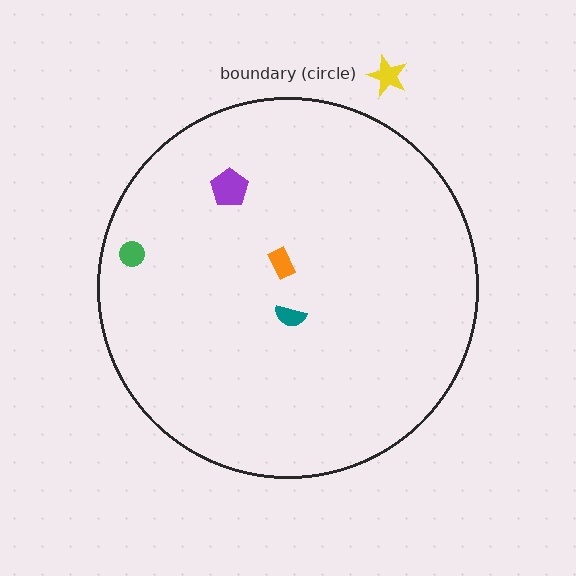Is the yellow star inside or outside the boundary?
Outside.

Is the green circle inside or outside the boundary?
Inside.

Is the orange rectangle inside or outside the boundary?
Inside.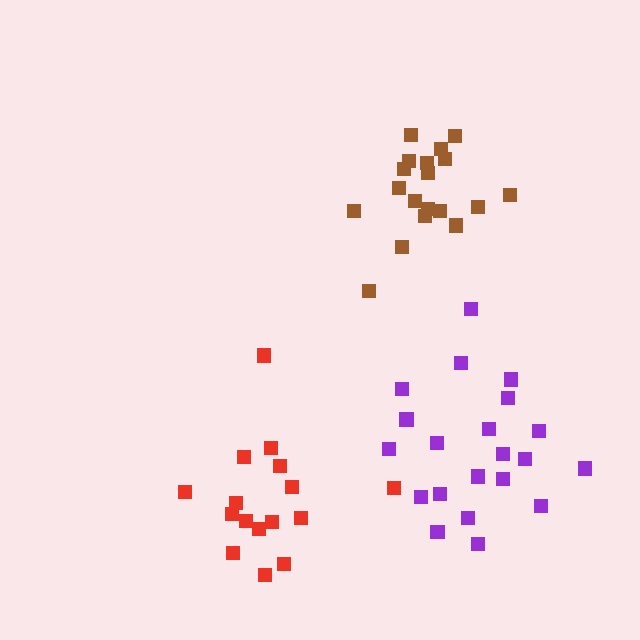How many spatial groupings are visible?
There are 3 spatial groupings.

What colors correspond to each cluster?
The clusters are colored: brown, purple, red.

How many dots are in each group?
Group 1: 19 dots, Group 2: 21 dots, Group 3: 16 dots (56 total).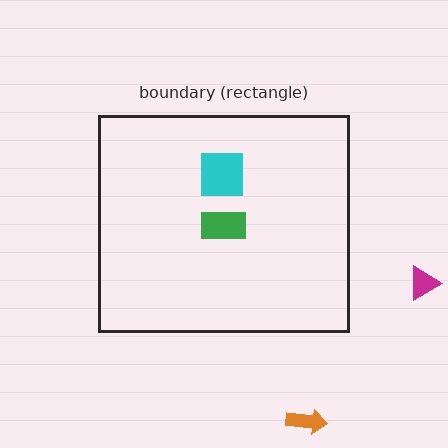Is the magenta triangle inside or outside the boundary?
Outside.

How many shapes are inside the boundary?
2 inside, 2 outside.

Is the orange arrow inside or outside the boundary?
Outside.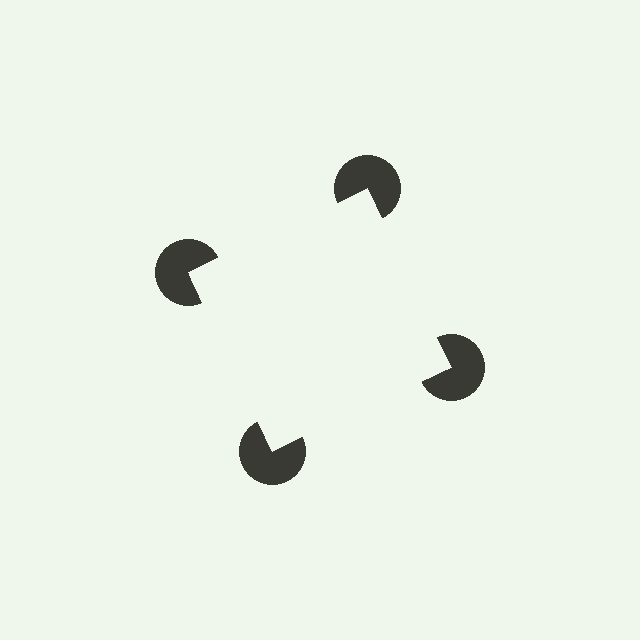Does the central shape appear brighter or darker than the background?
It typically appears slightly brighter than the background, even though no actual brightness change is drawn.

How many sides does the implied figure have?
4 sides.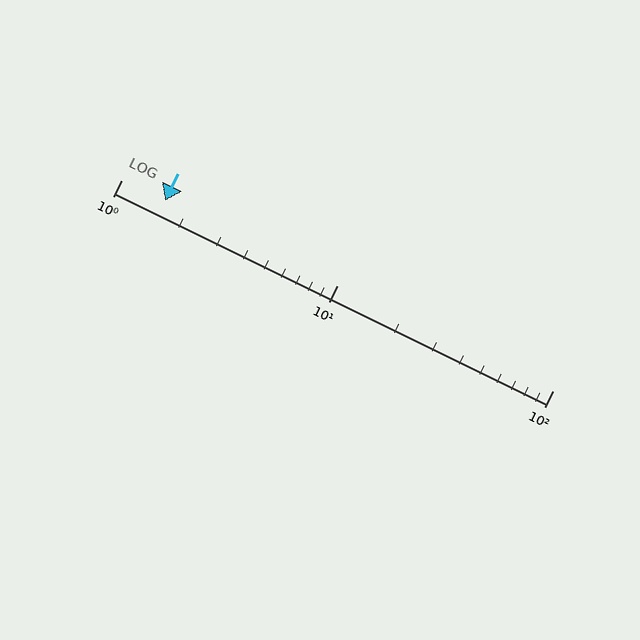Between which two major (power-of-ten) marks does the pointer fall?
The pointer is between 1 and 10.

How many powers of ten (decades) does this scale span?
The scale spans 2 decades, from 1 to 100.